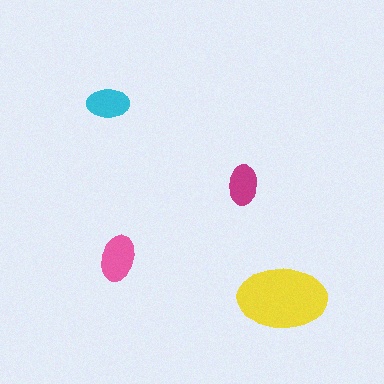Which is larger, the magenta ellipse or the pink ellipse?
The pink one.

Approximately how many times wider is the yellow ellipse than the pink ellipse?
About 2 times wider.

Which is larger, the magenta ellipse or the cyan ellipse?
The cyan one.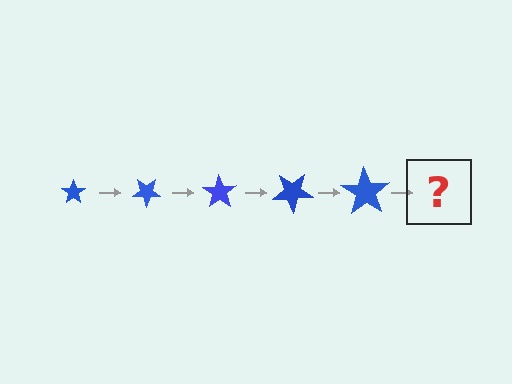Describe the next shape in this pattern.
It should be a star, larger than the previous one and rotated 175 degrees from the start.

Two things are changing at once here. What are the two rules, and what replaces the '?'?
The two rules are that the star grows larger each step and it rotates 35 degrees each step. The '?' should be a star, larger than the previous one and rotated 175 degrees from the start.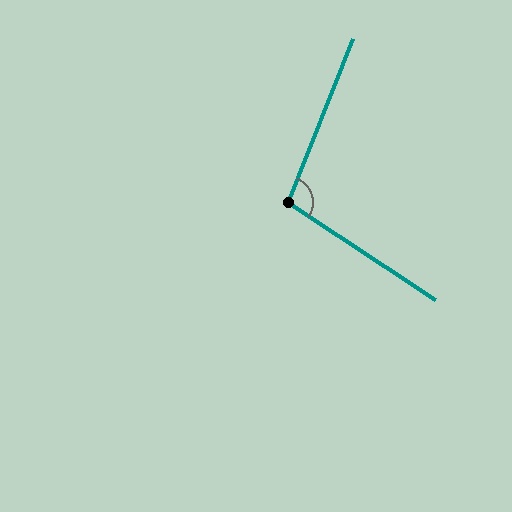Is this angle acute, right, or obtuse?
It is obtuse.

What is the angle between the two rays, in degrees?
Approximately 101 degrees.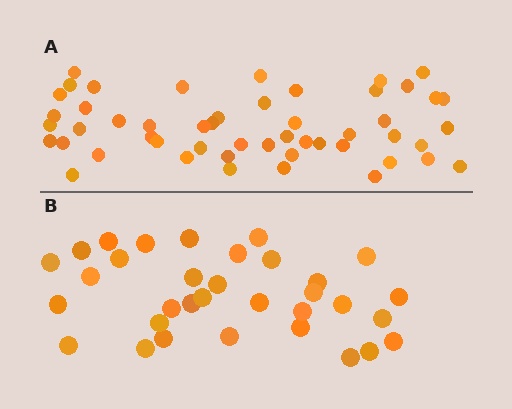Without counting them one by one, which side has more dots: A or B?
Region A (the top region) has more dots.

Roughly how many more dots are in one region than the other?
Region A has approximately 20 more dots than region B.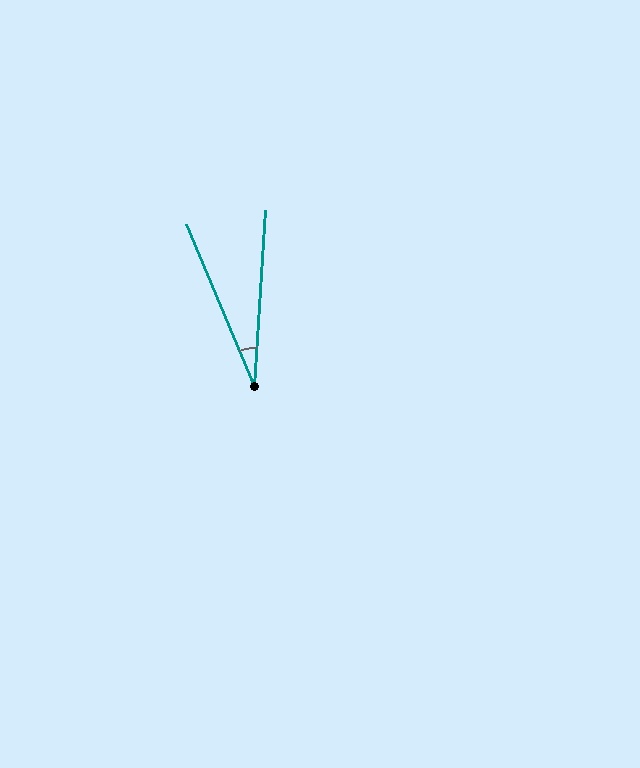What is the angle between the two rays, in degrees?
Approximately 26 degrees.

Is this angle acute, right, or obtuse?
It is acute.